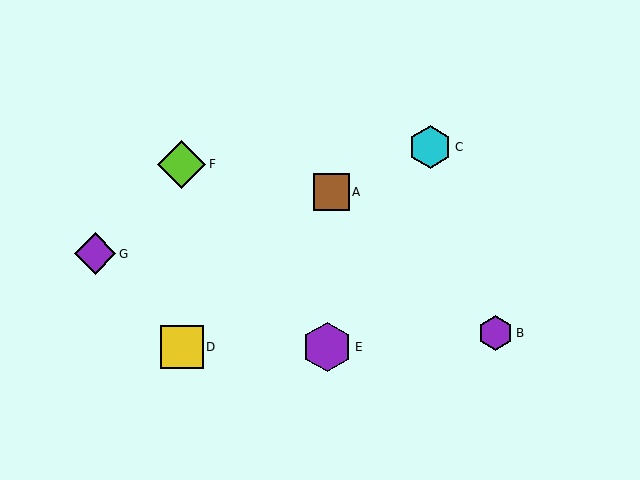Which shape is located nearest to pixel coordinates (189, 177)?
The lime diamond (labeled F) at (182, 164) is nearest to that location.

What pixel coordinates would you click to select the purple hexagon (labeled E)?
Click at (327, 347) to select the purple hexagon E.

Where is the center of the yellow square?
The center of the yellow square is at (182, 347).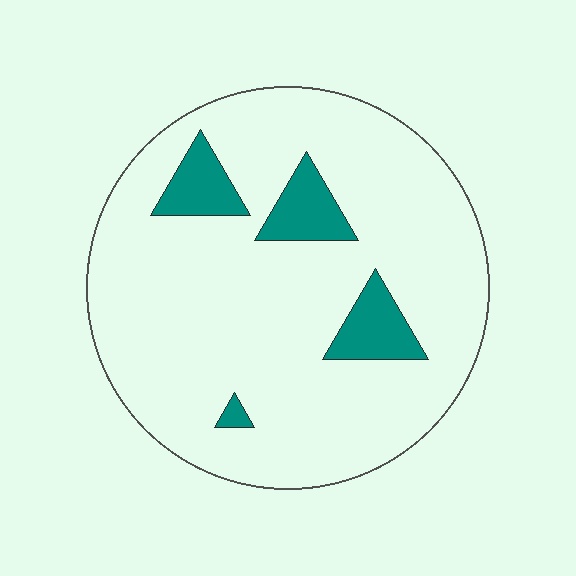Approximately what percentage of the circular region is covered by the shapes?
Approximately 10%.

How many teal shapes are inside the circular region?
4.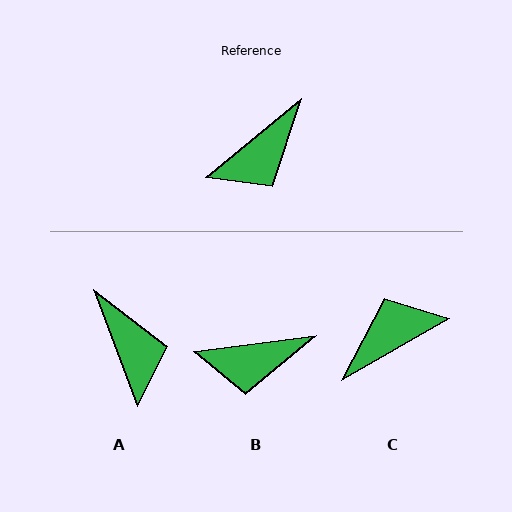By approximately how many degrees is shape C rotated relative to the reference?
Approximately 171 degrees counter-clockwise.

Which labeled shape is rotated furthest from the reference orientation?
C, about 171 degrees away.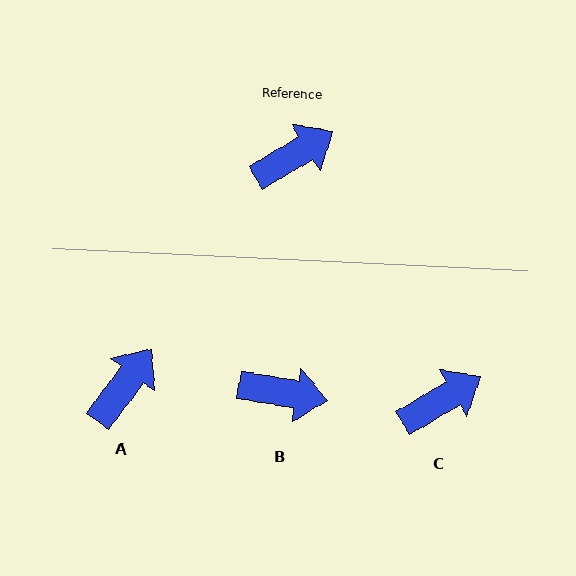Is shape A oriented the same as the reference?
No, it is off by about 22 degrees.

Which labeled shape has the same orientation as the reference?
C.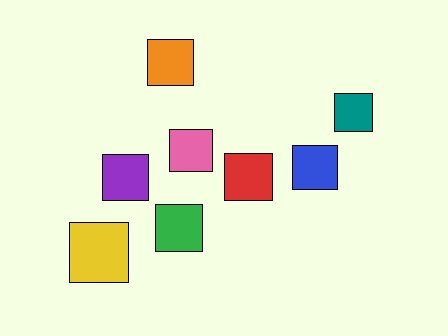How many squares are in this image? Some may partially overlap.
There are 8 squares.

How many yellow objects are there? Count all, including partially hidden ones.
There is 1 yellow object.